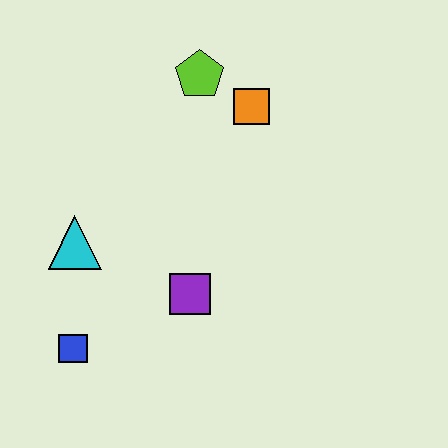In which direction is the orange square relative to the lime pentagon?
The orange square is to the right of the lime pentagon.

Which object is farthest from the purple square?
The lime pentagon is farthest from the purple square.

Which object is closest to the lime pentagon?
The orange square is closest to the lime pentagon.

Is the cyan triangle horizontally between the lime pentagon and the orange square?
No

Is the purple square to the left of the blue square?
No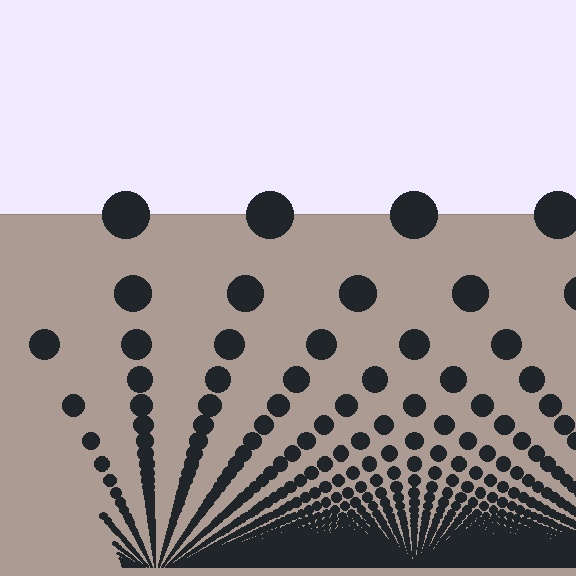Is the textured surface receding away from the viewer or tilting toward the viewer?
The surface appears to tilt toward the viewer. Texture elements get larger and sparser toward the top.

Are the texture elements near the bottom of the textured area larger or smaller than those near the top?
Smaller. The gradient is inverted — elements near the bottom are smaller and denser.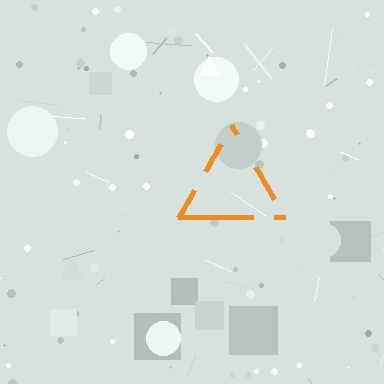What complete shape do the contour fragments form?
The contour fragments form a triangle.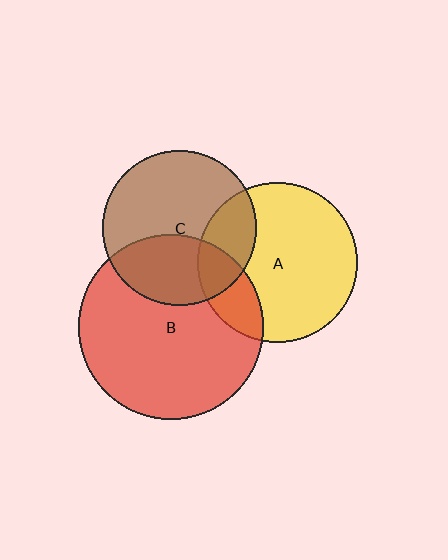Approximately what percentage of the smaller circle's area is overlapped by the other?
Approximately 25%.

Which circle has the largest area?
Circle B (red).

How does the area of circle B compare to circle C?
Approximately 1.4 times.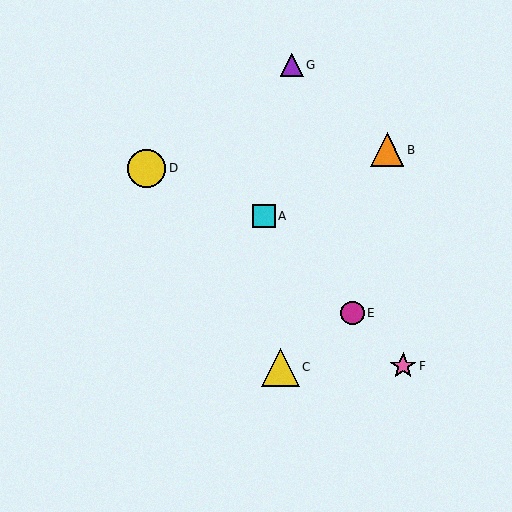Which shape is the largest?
The yellow triangle (labeled C) is the largest.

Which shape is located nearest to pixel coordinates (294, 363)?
The yellow triangle (labeled C) at (280, 367) is nearest to that location.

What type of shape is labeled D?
Shape D is a yellow circle.